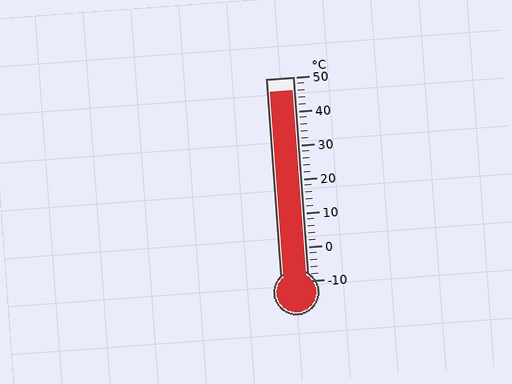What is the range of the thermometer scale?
The thermometer scale ranges from -10°C to 50°C.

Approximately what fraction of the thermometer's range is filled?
The thermometer is filled to approximately 95% of its range.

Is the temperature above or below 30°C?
The temperature is above 30°C.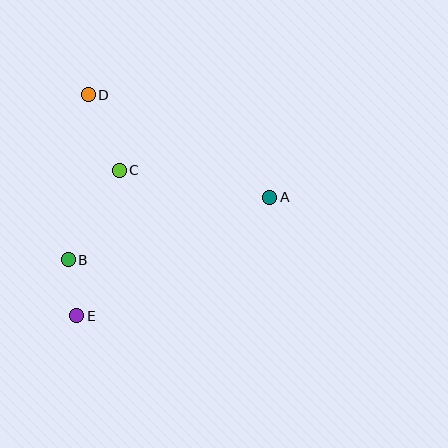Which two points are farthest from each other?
Points A and E are farthest from each other.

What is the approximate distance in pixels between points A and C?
The distance between A and C is approximately 153 pixels.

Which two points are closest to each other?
Points B and E are closest to each other.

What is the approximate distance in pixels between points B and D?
The distance between B and D is approximately 166 pixels.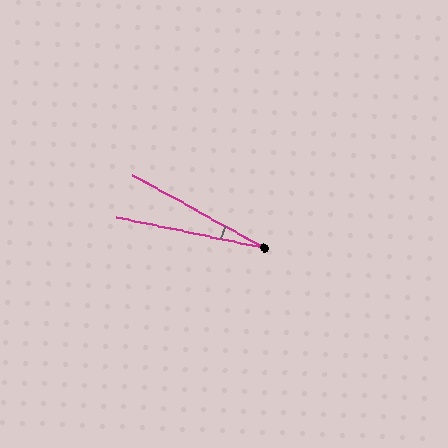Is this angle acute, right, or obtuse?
It is acute.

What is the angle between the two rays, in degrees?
Approximately 18 degrees.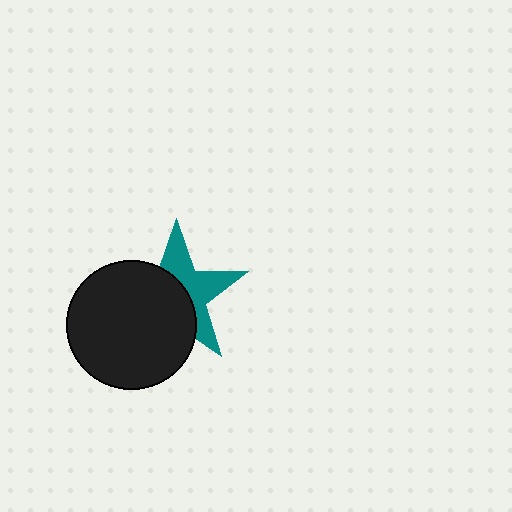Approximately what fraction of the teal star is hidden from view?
Roughly 55% of the teal star is hidden behind the black circle.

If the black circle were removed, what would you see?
You would see the complete teal star.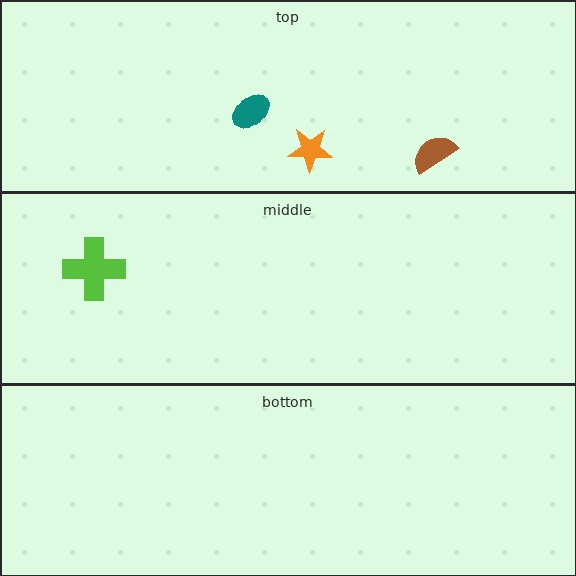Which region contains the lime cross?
The middle region.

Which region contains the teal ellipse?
The top region.